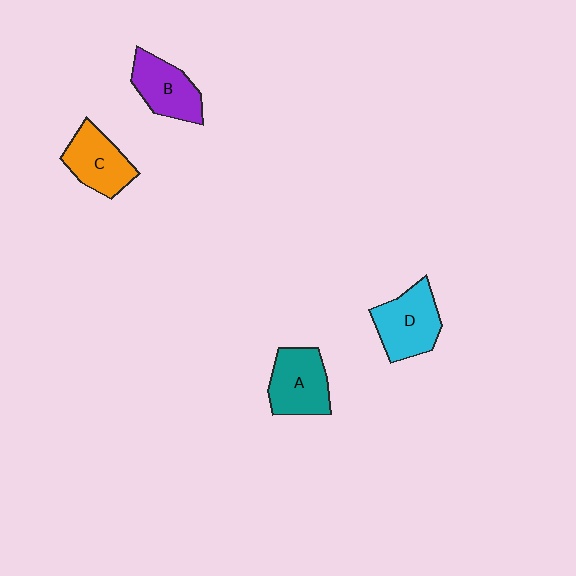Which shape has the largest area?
Shape D (cyan).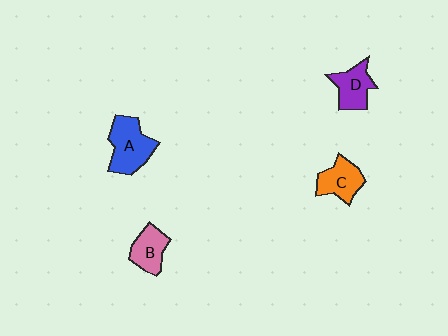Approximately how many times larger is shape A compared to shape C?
Approximately 1.3 times.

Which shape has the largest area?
Shape A (blue).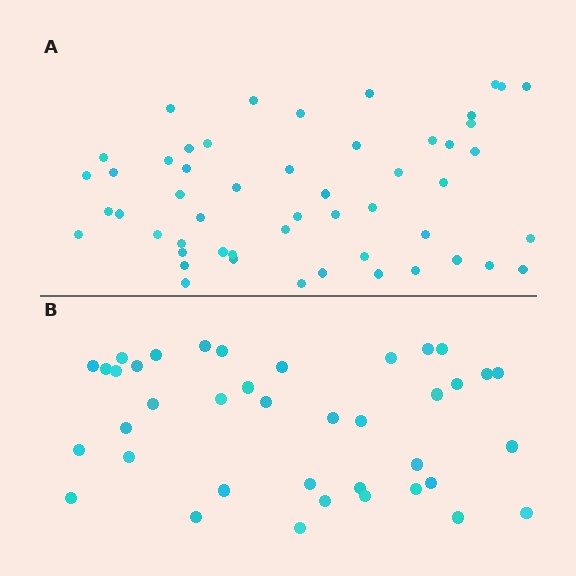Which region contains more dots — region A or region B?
Region A (the top region) has more dots.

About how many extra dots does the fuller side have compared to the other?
Region A has approximately 15 more dots than region B.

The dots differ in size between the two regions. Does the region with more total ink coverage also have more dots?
No. Region B has more total ink coverage because its dots are larger, but region A actually contains more individual dots. Total area can be misleading — the number of items is what matters here.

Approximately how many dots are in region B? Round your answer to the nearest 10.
About 40 dots. (The exact count is 39, which rounds to 40.)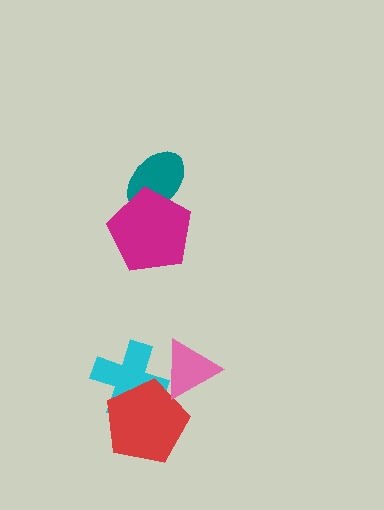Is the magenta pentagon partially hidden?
No, no other shape covers it.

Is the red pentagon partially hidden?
Yes, it is partially covered by another shape.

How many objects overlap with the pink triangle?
2 objects overlap with the pink triangle.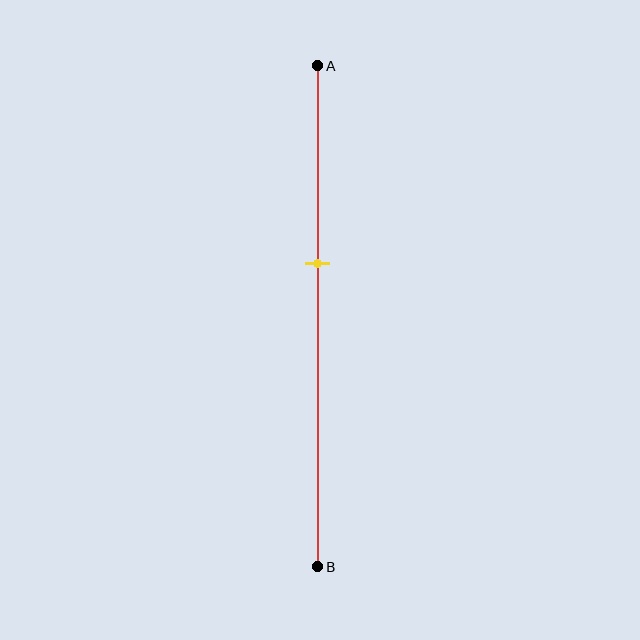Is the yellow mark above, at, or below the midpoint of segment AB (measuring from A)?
The yellow mark is above the midpoint of segment AB.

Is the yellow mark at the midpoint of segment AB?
No, the mark is at about 40% from A, not at the 50% midpoint.